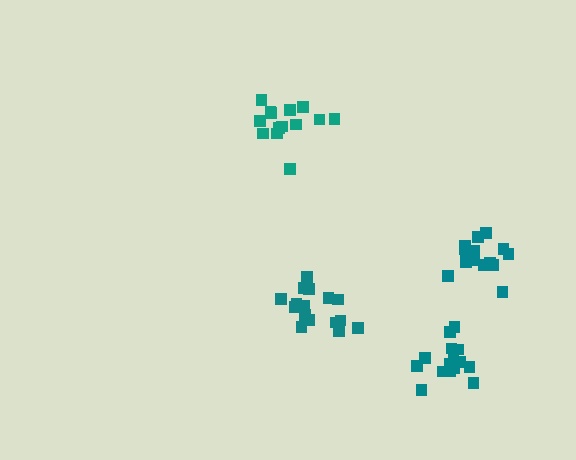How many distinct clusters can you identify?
There are 4 distinct clusters.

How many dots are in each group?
Group 1: 14 dots, Group 2: 16 dots, Group 3: 15 dots, Group 4: 16 dots (61 total).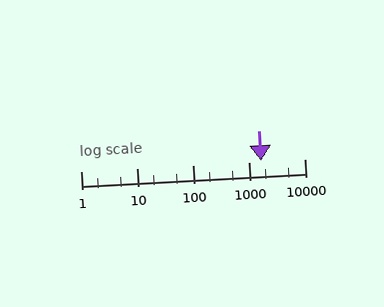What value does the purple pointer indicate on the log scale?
The pointer indicates approximately 1700.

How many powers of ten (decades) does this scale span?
The scale spans 4 decades, from 1 to 10000.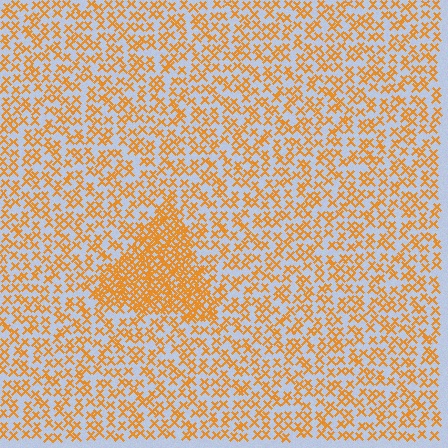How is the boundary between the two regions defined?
The boundary is defined by a change in element density (approximately 2.4x ratio). All elements are the same color, size, and shape.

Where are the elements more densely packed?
The elements are more densely packed inside the triangle boundary.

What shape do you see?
I see a triangle.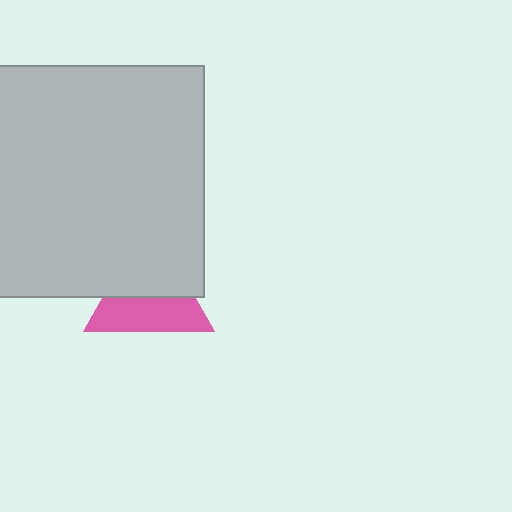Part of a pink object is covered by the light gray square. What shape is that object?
It is a triangle.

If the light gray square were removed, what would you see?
You would see the complete pink triangle.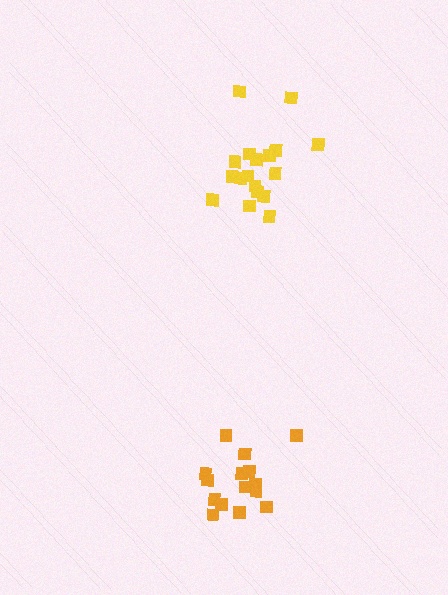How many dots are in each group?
Group 1: 18 dots, Group 2: 15 dots (33 total).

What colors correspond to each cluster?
The clusters are colored: yellow, orange.